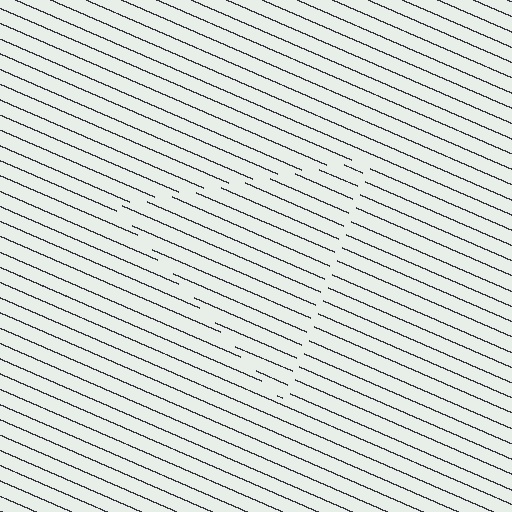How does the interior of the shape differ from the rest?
The interior of the shape contains the same grating, shifted by half a period — the contour is defined by the phase discontinuity where line-ends from the inner and outer gratings abut.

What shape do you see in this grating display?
An illusory triangle. The interior of the shape contains the same grating, shifted by half a period — the contour is defined by the phase discontinuity where line-ends from the inner and outer gratings abut.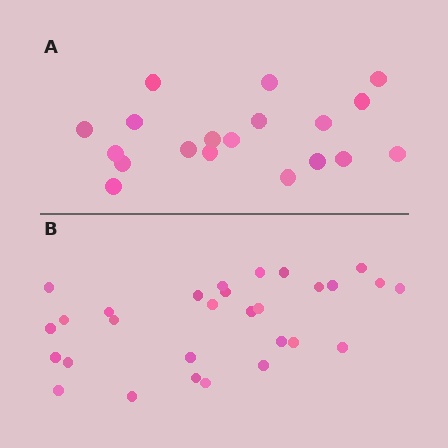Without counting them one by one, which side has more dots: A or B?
Region B (the bottom region) has more dots.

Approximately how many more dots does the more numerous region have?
Region B has roughly 10 or so more dots than region A.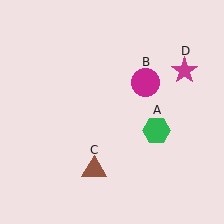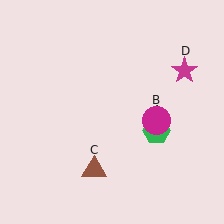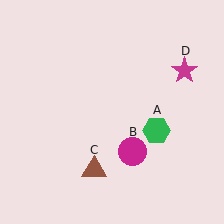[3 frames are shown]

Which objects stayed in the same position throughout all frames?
Green hexagon (object A) and brown triangle (object C) and magenta star (object D) remained stationary.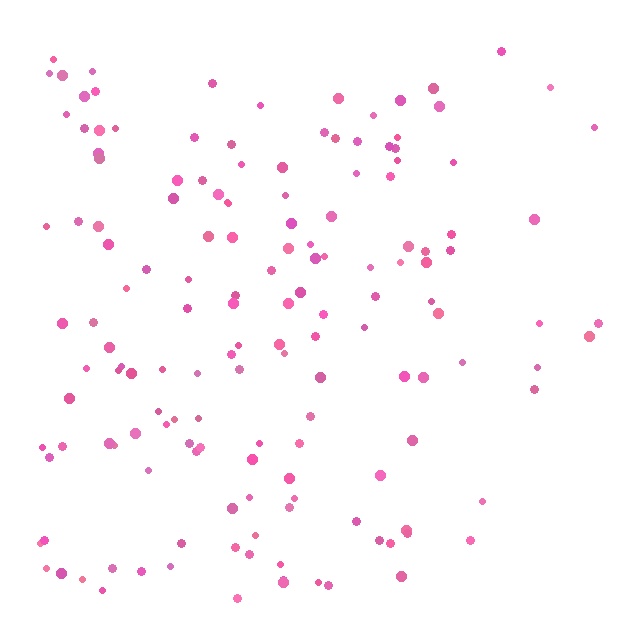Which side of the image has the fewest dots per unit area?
The right.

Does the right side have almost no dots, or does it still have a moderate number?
Still a moderate number, just noticeably fewer than the left.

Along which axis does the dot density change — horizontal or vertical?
Horizontal.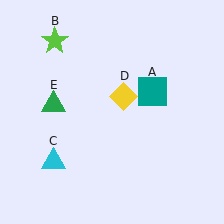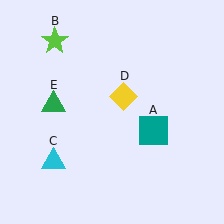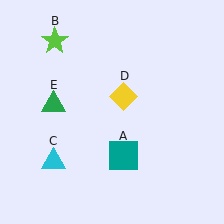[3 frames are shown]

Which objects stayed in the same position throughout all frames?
Lime star (object B) and cyan triangle (object C) and yellow diamond (object D) and green triangle (object E) remained stationary.